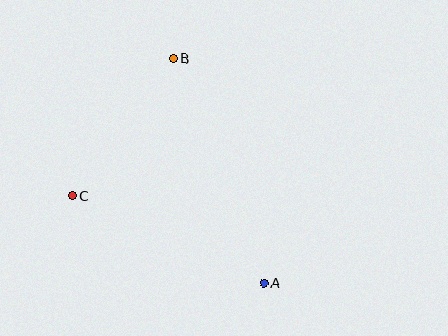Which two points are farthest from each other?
Points A and B are farthest from each other.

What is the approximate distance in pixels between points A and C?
The distance between A and C is approximately 211 pixels.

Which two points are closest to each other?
Points B and C are closest to each other.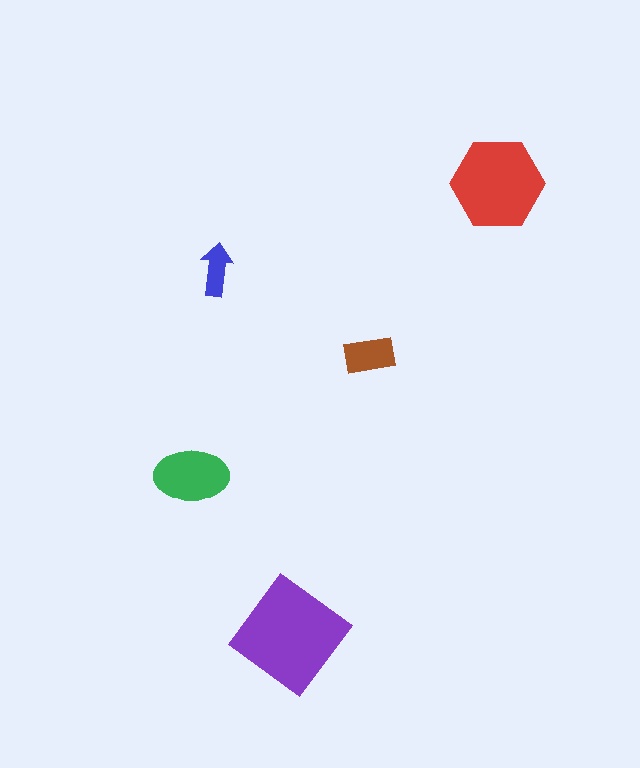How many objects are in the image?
There are 5 objects in the image.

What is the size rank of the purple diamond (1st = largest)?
1st.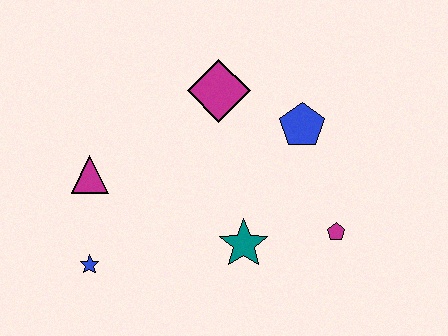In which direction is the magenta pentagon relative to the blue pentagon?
The magenta pentagon is below the blue pentagon.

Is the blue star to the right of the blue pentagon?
No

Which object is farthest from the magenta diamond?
The blue star is farthest from the magenta diamond.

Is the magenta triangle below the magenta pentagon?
No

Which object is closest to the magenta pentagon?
The teal star is closest to the magenta pentagon.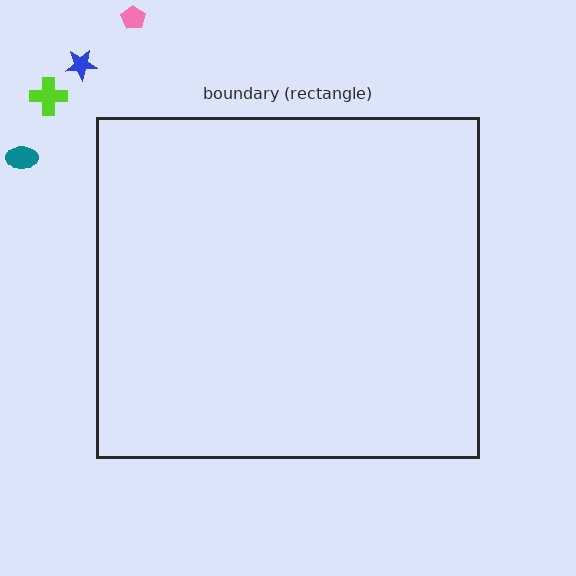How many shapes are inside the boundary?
0 inside, 4 outside.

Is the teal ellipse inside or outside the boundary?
Outside.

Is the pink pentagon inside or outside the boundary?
Outside.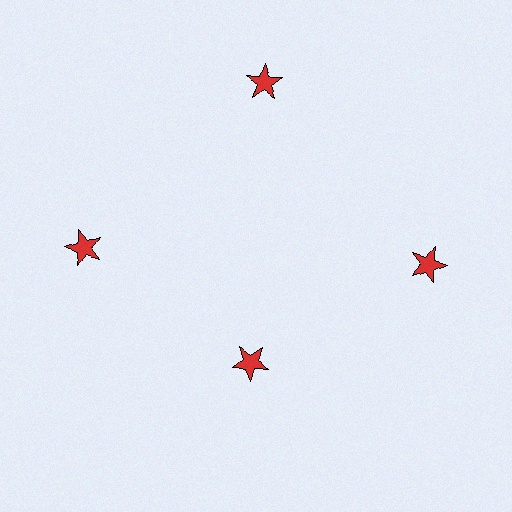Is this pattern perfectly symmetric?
No. The 4 red stars are arranged in a ring, but one element near the 6 o'clock position is pulled inward toward the center, breaking the 4-fold rotational symmetry.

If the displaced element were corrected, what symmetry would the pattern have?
It would have 4-fold rotational symmetry — the pattern would map onto itself every 90 degrees.